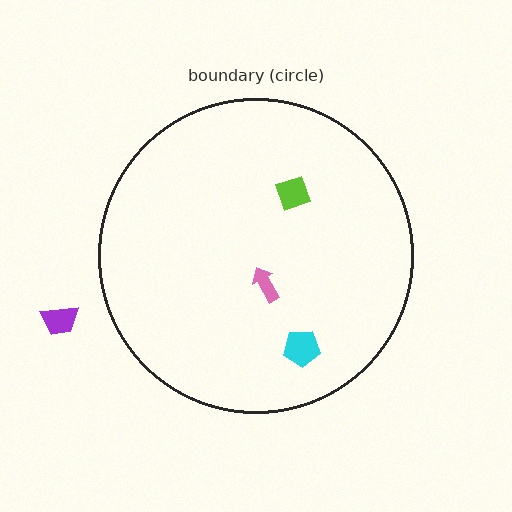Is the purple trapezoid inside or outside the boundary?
Outside.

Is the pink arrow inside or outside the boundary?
Inside.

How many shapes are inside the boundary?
3 inside, 1 outside.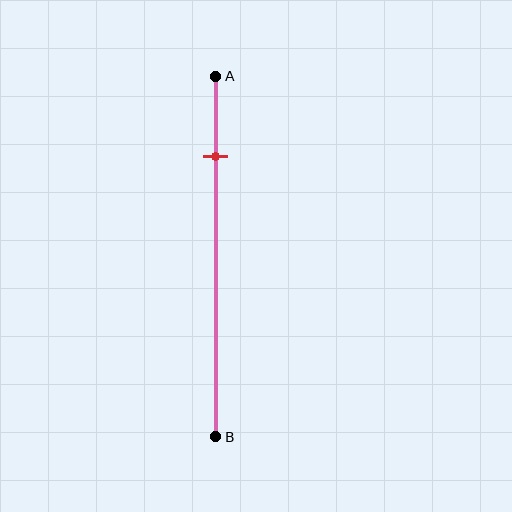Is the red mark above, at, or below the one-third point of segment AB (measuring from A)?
The red mark is above the one-third point of segment AB.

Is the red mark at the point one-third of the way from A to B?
No, the mark is at about 20% from A, not at the 33% one-third point.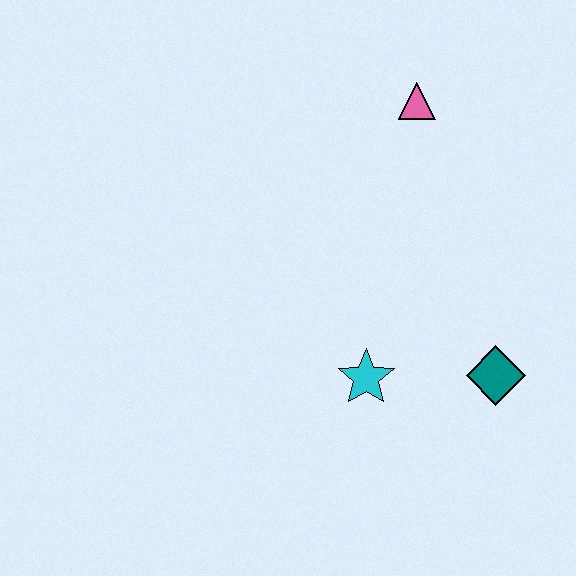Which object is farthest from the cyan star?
The pink triangle is farthest from the cyan star.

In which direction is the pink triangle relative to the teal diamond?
The pink triangle is above the teal diamond.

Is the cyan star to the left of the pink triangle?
Yes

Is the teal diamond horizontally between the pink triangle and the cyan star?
No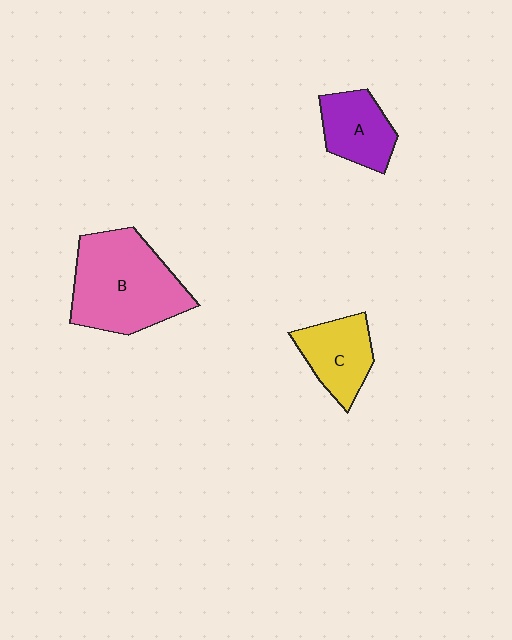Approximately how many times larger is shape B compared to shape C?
Approximately 1.9 times.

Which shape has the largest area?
Shape B (pink).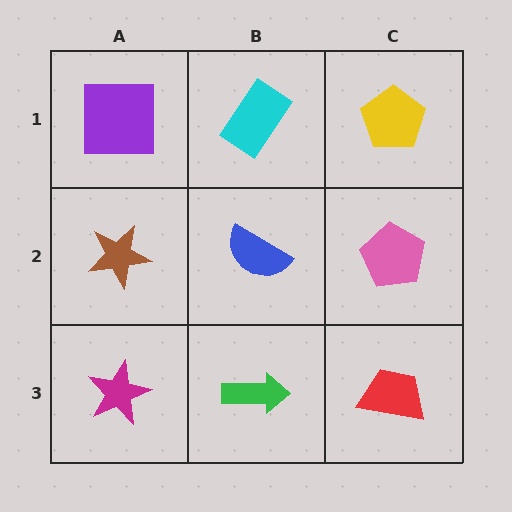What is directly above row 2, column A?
A purple square.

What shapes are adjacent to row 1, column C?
A pink pentagon (row 2, column C), a cyan rectangle (row 1, column B).